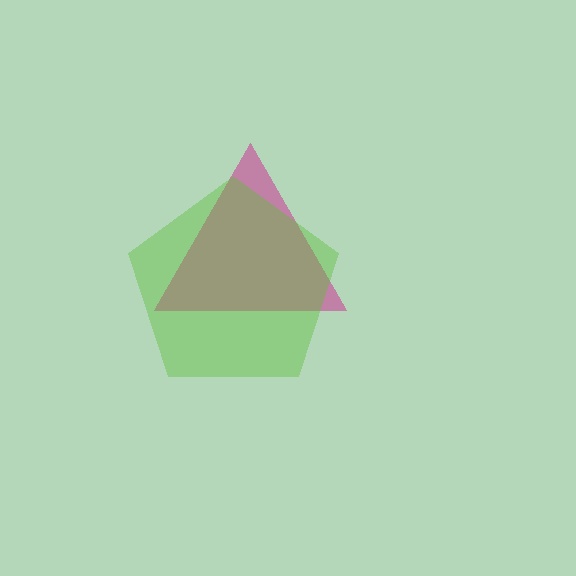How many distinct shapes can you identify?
There are 2 distinct shapes: a magenta triangle, a lime pentagon.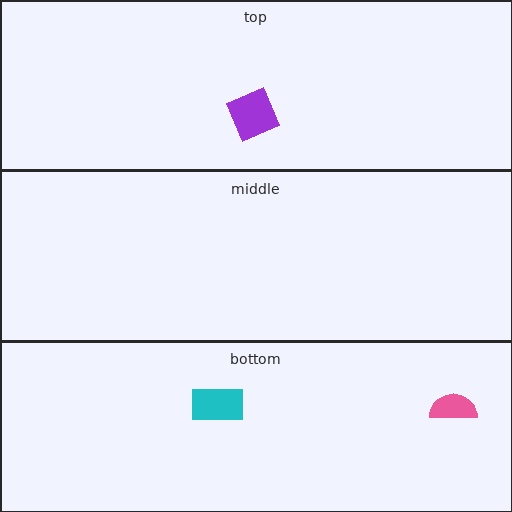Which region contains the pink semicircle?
The bottom region.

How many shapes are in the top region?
1.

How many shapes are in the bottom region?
2.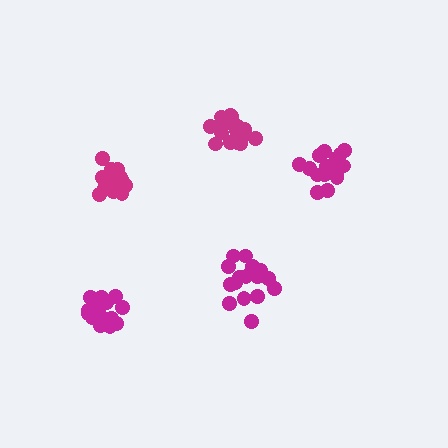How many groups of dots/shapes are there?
There are 5 groups.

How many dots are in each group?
Group 1: 16 dots, Group 2: 20 dots, Group 3: 15 dots, Group 4: 17 dots, Group 5: 15 dots (83 total).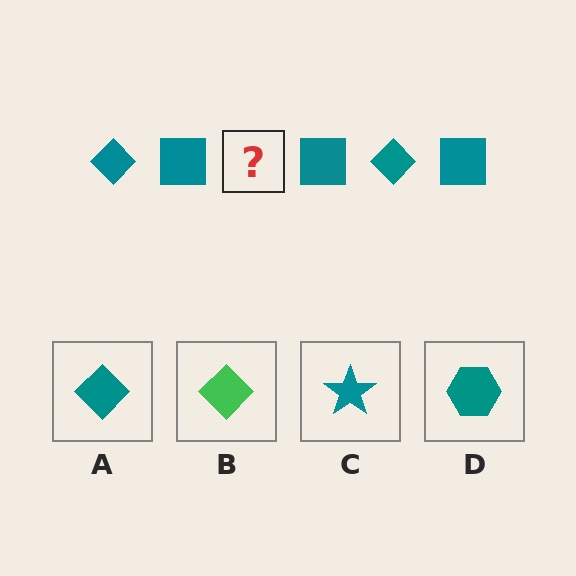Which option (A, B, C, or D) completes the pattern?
A.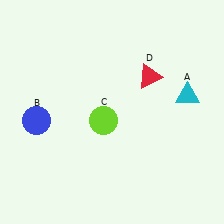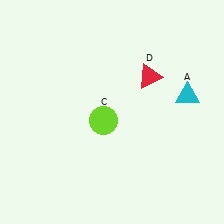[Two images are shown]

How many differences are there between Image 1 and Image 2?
There is 1 difference between the two images.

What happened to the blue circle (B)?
The blue circle (B) was removed in Image 2. It was in the bottom-left area of Image 1.